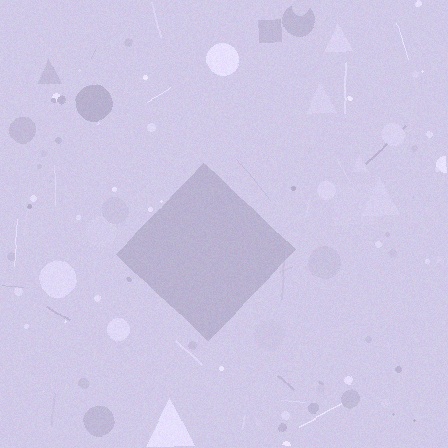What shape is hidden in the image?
A diamond is hidden in the image.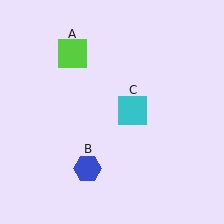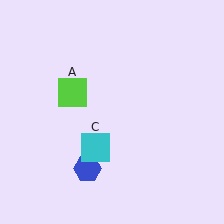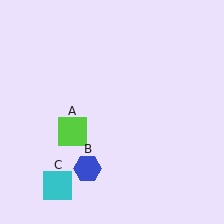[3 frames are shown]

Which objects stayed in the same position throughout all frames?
Blue hexagon (object B) remained stationary.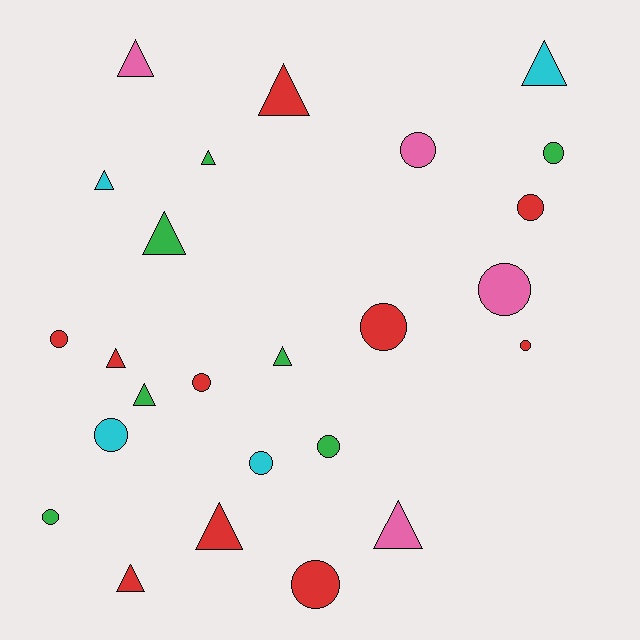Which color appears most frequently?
Red, with 10 objects.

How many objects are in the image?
There are 25 objects.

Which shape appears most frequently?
Circle, with 13 objects.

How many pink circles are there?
There are 2 pink circles.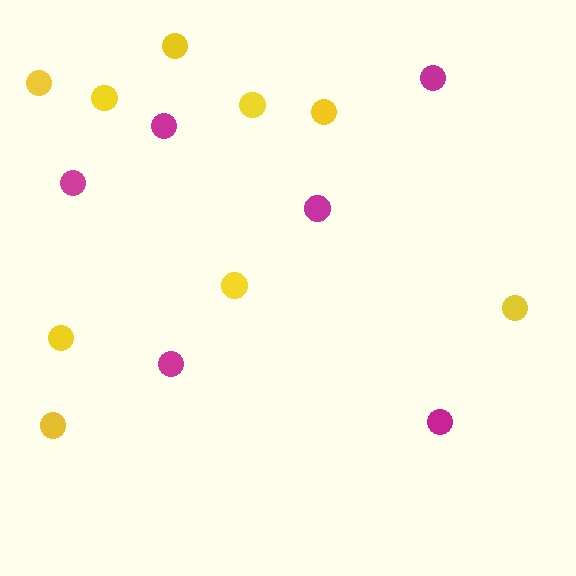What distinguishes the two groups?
There are 2 groups: one group of magenta circles (6) and one group of yellow circles (9).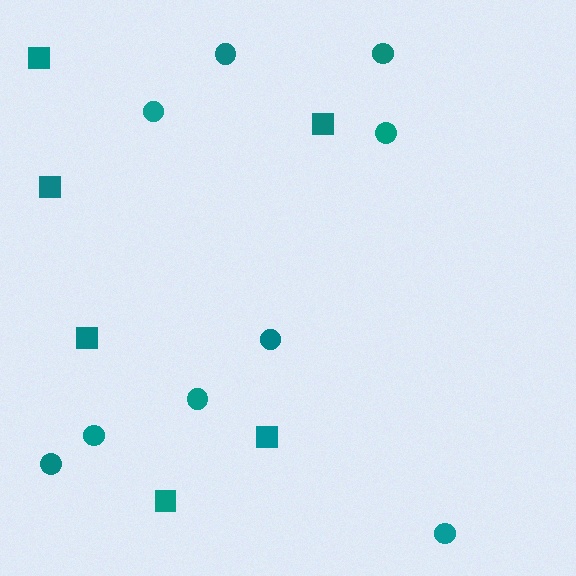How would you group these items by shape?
There are 2 groups: one group of circles (9) and one group of squares (6).